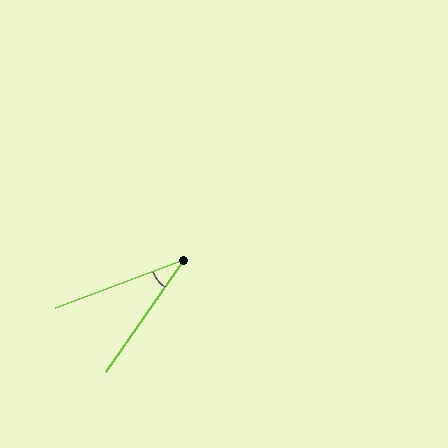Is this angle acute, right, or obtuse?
It is acute.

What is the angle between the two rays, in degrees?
Approximately 35 degrees.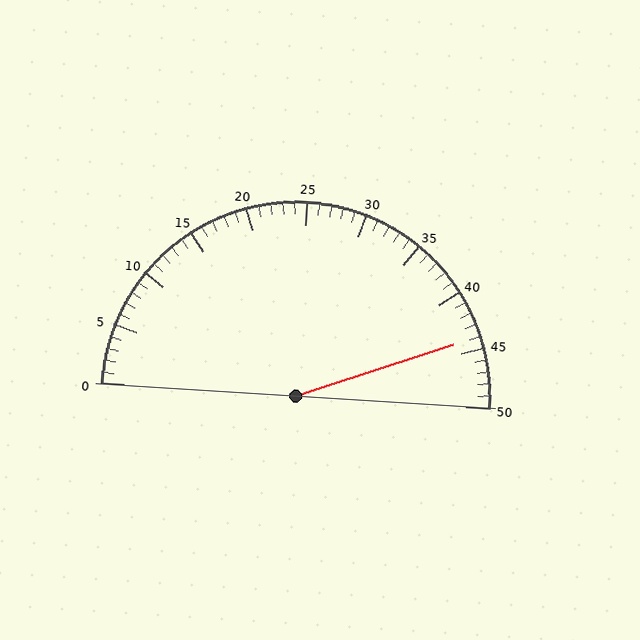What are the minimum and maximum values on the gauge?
The gauge ranges from 0 to 50.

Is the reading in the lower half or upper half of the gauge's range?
The reading is in the upper half of the range (0 to 50).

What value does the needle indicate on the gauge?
The needle indicates approximately 44.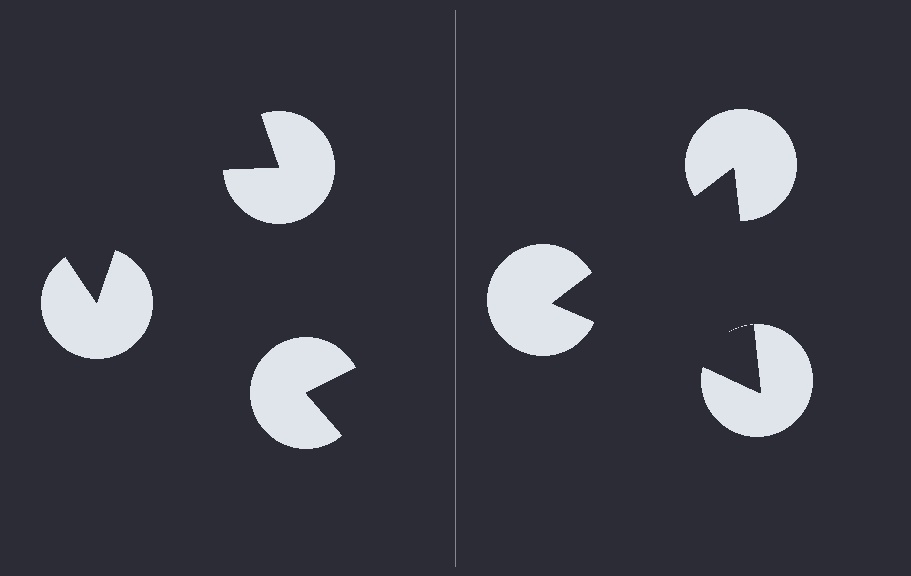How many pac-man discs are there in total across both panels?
6 — 3 on each side.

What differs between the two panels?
The pac-man discs are positioned identically on both sides; only the wedge orientations differ. On the right they align to a triangle; on the left they are misaligned.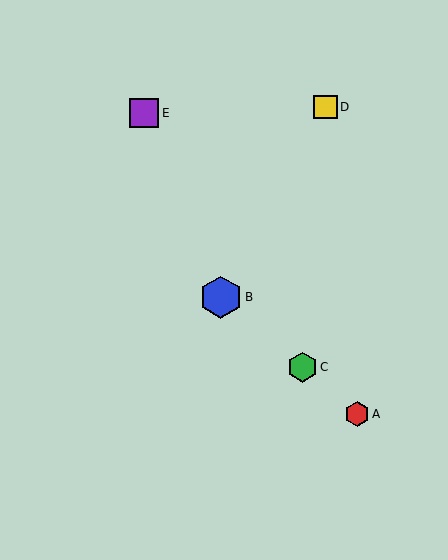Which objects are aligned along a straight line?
Objects A, B, C are aligned along a straight line.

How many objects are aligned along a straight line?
3 objects (A, B, C) are aligned along a straight line.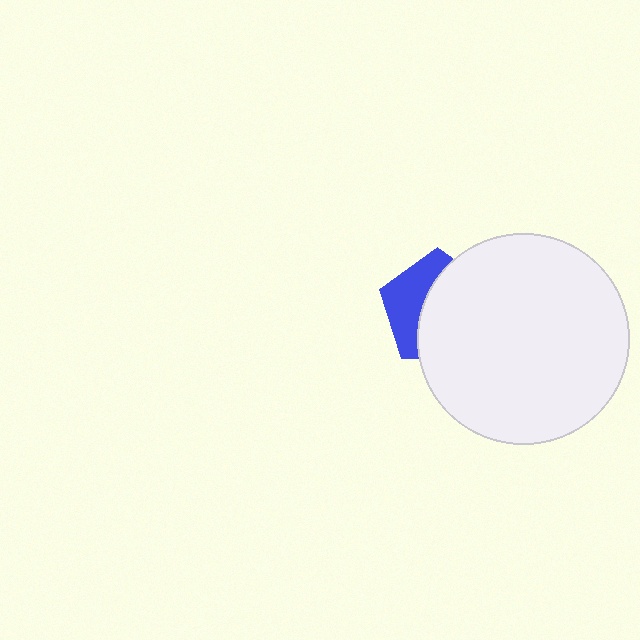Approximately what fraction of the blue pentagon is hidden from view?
Roughly 62% of the blue pentagon is hidden behind the white circle.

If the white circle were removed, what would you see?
You would see the complete blue pentagon.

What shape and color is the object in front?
The object in front is a white circle.